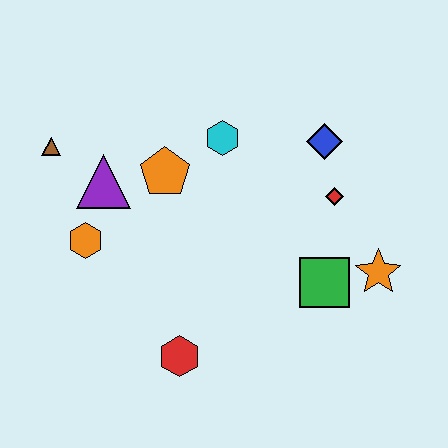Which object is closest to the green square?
The orange star is closest to the green square.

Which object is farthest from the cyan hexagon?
The red hexagon is farthest from the cyan hexagon.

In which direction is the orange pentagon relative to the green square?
The orange pentagon is to the left of the green square.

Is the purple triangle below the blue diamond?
Yes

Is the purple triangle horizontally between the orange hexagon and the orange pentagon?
Yes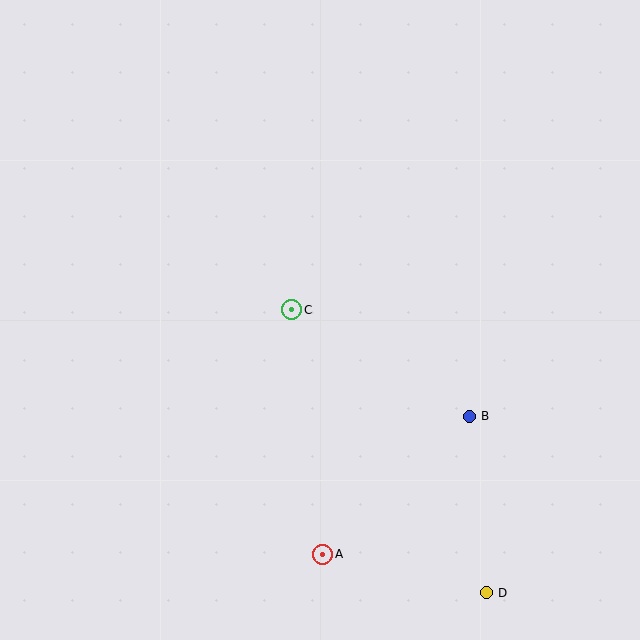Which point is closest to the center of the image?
Point C at (292, 310) is closest to the center.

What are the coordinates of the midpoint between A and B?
The midpoint between A and B is at (396, 485).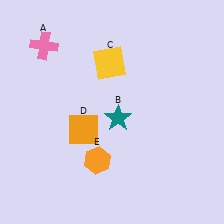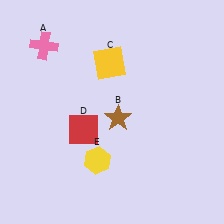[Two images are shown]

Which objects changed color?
B changed from teal to brown. D changed from orange to red. E changed from orange to yellow.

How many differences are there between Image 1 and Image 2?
There are 3 differences between the two images.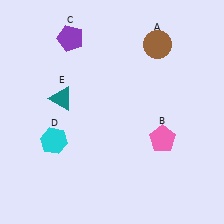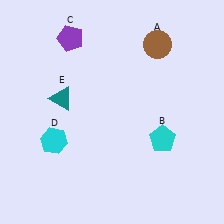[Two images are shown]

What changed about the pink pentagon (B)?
In Image 1, B is pink. In Image 2, it changed to cyan.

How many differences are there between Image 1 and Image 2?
There is 1 difference between the two images.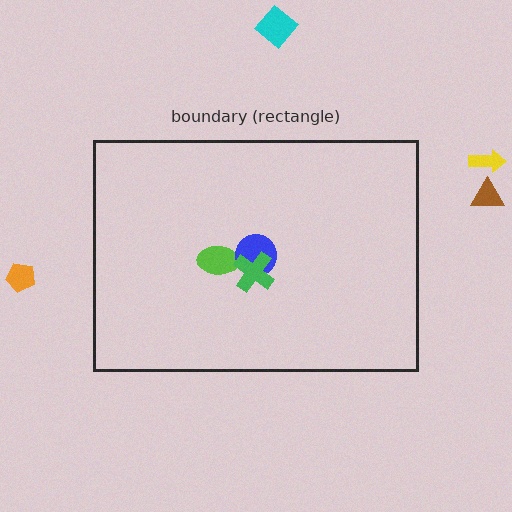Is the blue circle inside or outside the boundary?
Inside.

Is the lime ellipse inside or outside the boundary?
Inside.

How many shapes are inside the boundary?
3 inside, 4 outside.